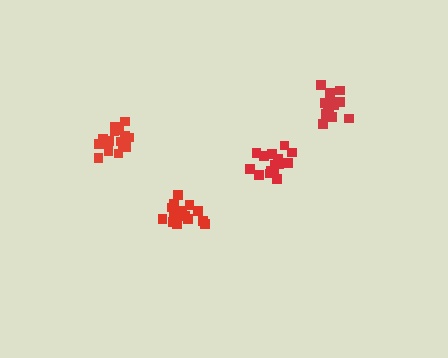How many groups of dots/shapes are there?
There are 4 groups.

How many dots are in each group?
Group 1: 15 dots, Group 2: 17 dots, Group 3: 20 dots, Group 4: 14 dots (66 total).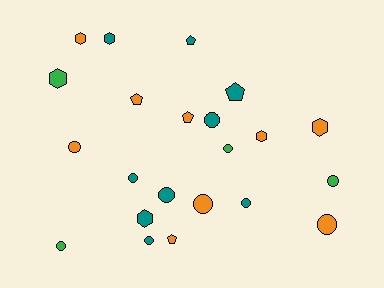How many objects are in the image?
There are 22 objects.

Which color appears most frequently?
Teal, with 9 objects.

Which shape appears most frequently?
Circle, with 11 objects.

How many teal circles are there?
There are 5 teal circles.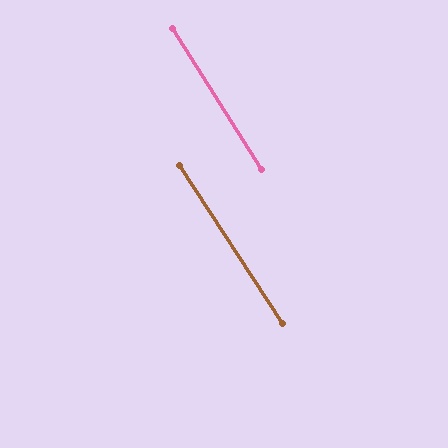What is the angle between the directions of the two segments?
Approximately 1 degree.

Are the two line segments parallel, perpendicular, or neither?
Parallel — their directions differ by only 0.9°.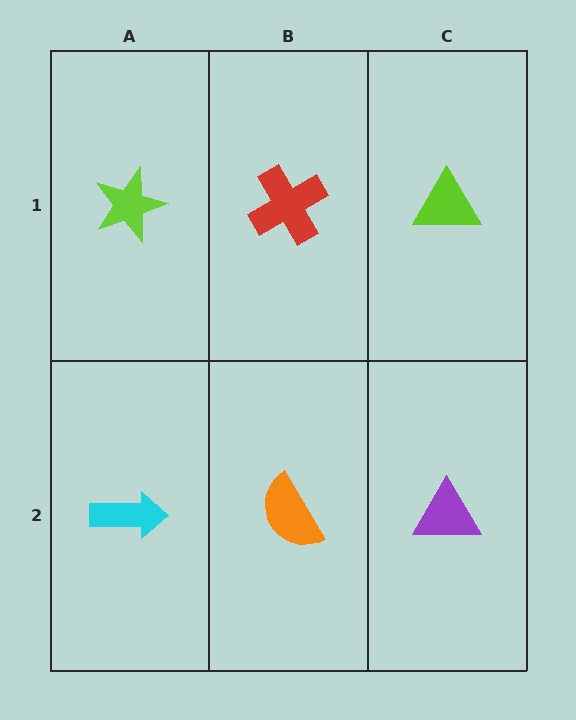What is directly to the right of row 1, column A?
A red cross.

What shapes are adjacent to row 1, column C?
A purple triangle (row 2, column C), a red cross (row 1, column B).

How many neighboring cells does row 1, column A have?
2.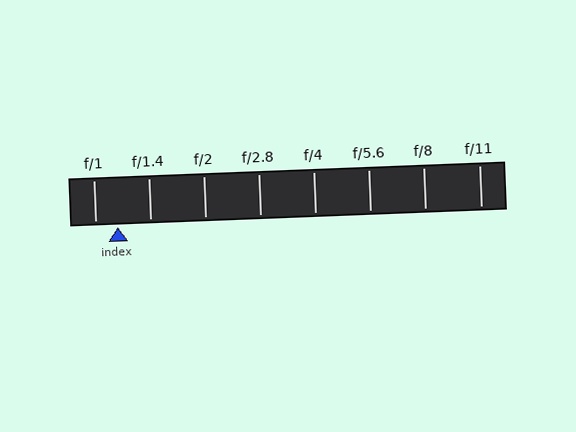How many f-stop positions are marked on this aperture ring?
There are 8 f-stop positions marked.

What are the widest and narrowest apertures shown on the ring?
The widest aperture shown is f/1 and the narrowest is f/11.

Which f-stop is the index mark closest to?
The index mark is closest to f/1.